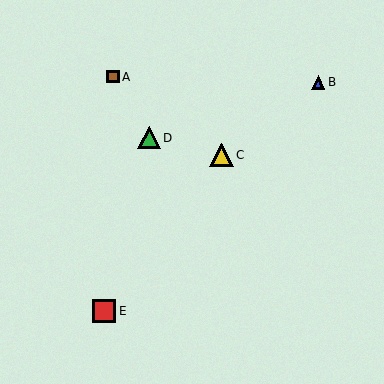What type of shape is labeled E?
Shape E is a red square.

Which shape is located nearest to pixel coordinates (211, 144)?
The yellow triangle (labeled C) at (222, 155) is nearest to that location.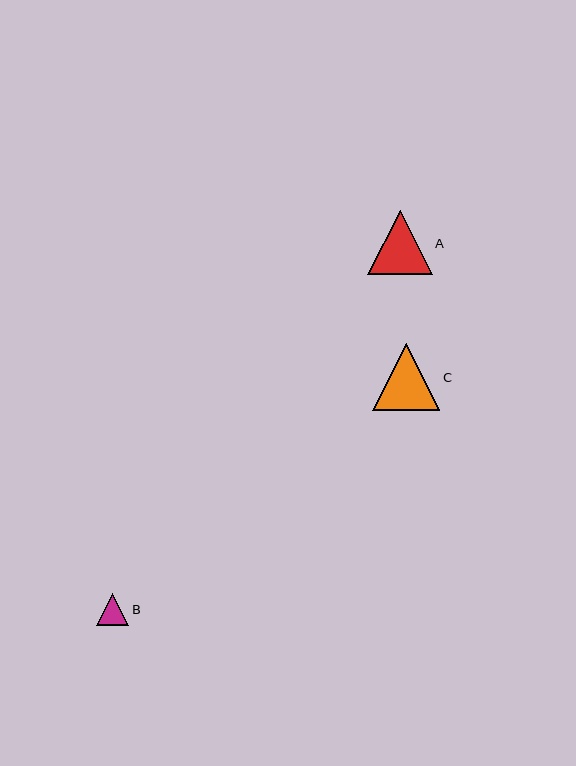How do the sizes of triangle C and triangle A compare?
Triangle C and triangle A are approximately the same size.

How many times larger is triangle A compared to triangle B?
Triangle A is approximately 2.0 times the size of triangle B.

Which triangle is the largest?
Triangle C is the largest with a size of approximately 68 pixels.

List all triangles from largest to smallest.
From largest to smallest: C, A, B.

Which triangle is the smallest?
Triangle B is the smallest with a size of approximately 32 pixels.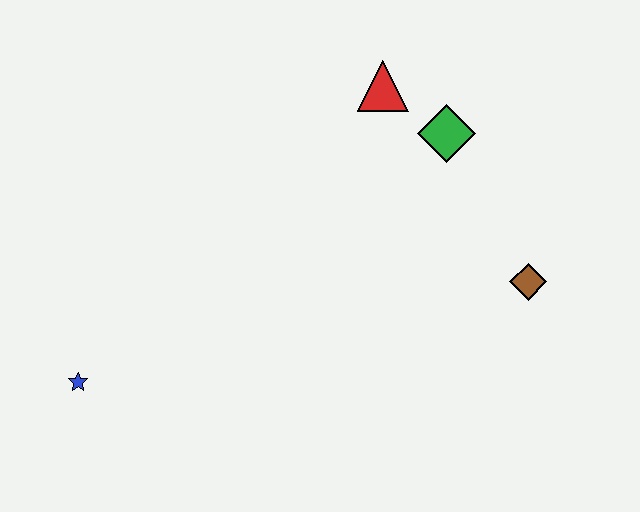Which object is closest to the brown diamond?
The green diamond is closest to the brown diamond.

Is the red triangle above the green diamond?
Yes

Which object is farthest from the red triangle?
The blue star is farthest from the red triangle.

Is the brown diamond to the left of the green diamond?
No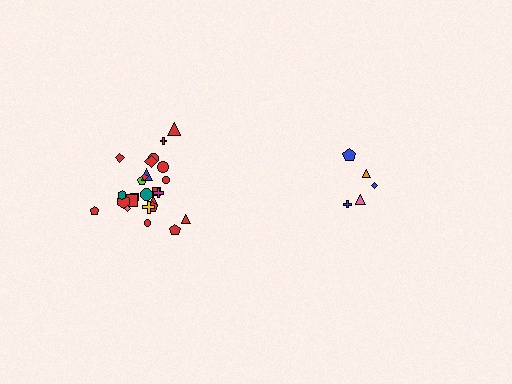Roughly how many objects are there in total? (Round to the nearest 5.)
Roughly 30 objects in total.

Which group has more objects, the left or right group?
The left group.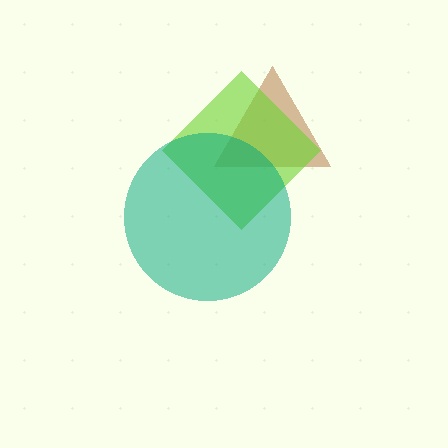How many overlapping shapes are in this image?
There are 3 overlapping shapes in the image.